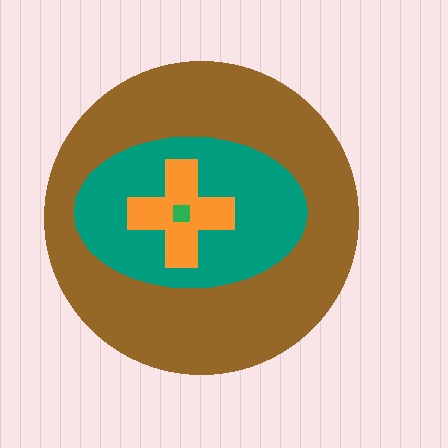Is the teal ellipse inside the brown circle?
Yes.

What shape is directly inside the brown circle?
The teal ellipse.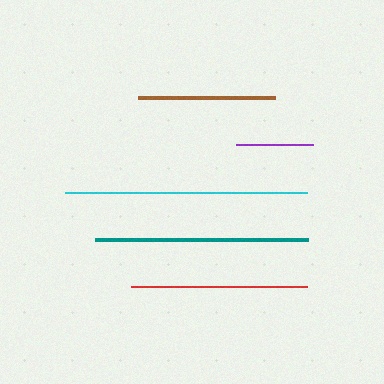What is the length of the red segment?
The red segment is approximately 176 pixels long.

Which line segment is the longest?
The cyan line is the longest at approximately 242 pixels.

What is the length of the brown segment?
The brown segment is approximately 137 pixels long.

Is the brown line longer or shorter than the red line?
The red line is longer than the brown line.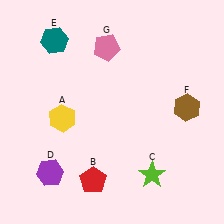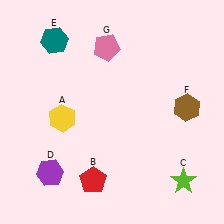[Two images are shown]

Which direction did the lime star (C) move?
The lime star (C) moved right.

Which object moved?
The lime star (C) moved right.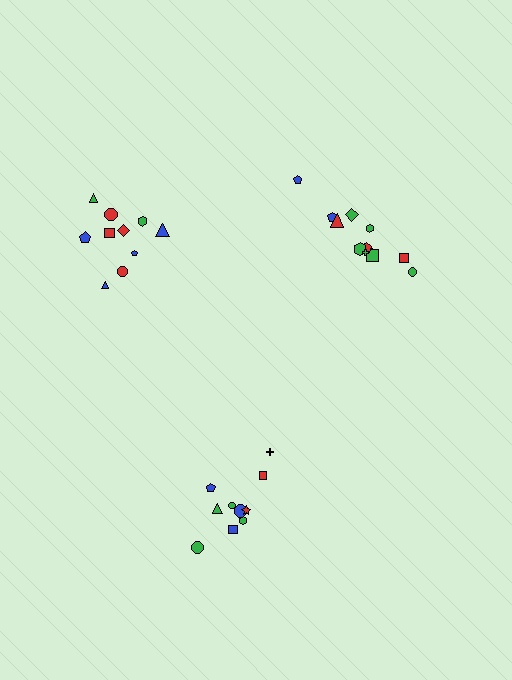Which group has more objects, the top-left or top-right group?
The top-right group.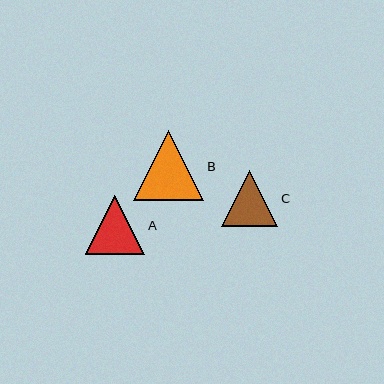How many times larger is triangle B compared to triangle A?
Triangle B is approximately 1.2 times the size of triangle A.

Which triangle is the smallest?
Triangle C is the smallest with a size of approximately 56 pixels.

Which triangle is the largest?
Triangle B is the largest with a size of approximately 70 pixels.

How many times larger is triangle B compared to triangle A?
Triangle B is approximately 1.2 times the size of triangle A.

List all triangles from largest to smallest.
From largest to smallest: B, A, C.